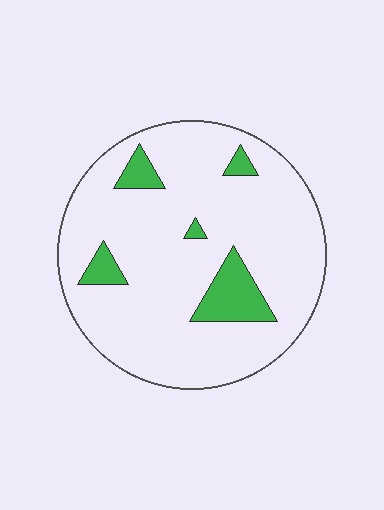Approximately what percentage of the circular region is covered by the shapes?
Approximately 10%.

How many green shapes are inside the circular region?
5.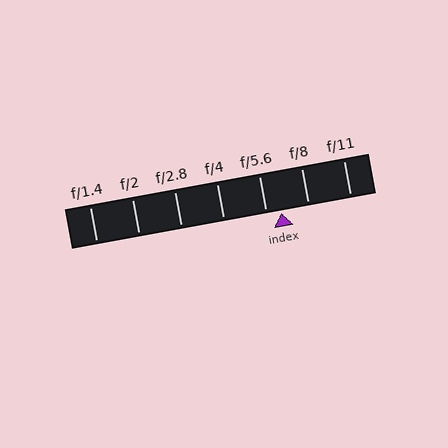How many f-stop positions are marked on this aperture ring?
There are 7 f-stop positions marked.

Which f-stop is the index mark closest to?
The index mark is closest to f/5.6.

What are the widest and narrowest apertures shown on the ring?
The widest aperture shown is f/1.4 and the narrowest is f/11.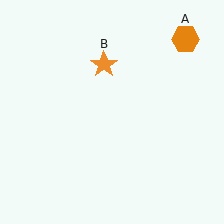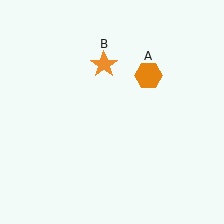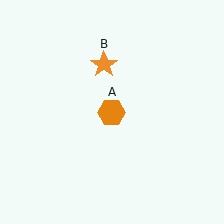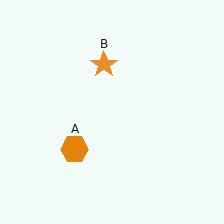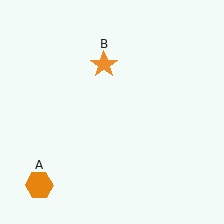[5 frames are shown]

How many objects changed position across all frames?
1 object changed position: orange hexagon (object A).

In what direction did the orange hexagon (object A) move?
The orange hexagon (object A) moved down and to the left.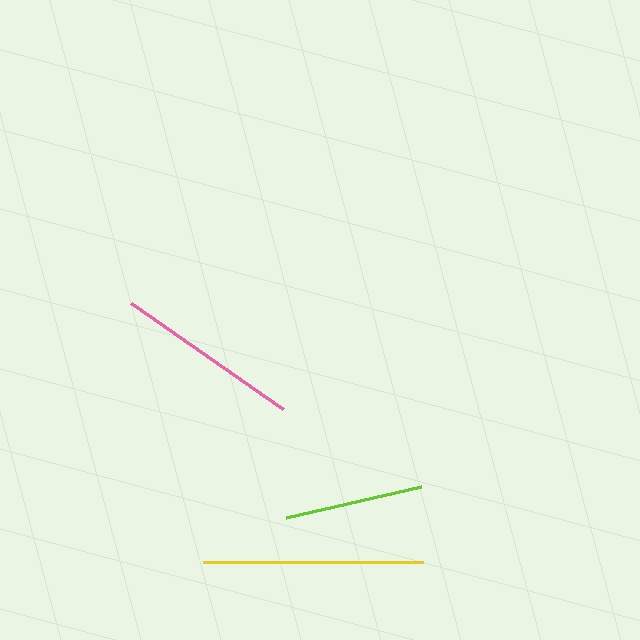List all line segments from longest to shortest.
From longest to shortest: yellow, pink, lime.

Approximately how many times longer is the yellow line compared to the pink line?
The yellow line is approximately 1.2 times the length of the pink line.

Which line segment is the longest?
The yellow line is the longest at approximately 220 pixels.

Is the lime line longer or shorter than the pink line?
The pink line is longer than the lime line.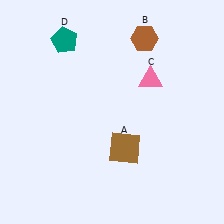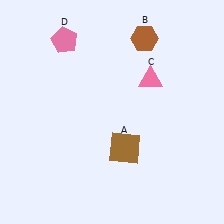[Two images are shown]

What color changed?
The pentagon (D) changed from teal in Image 1 to pink in Image 2.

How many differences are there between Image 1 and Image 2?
There is 1 difference between the two images.